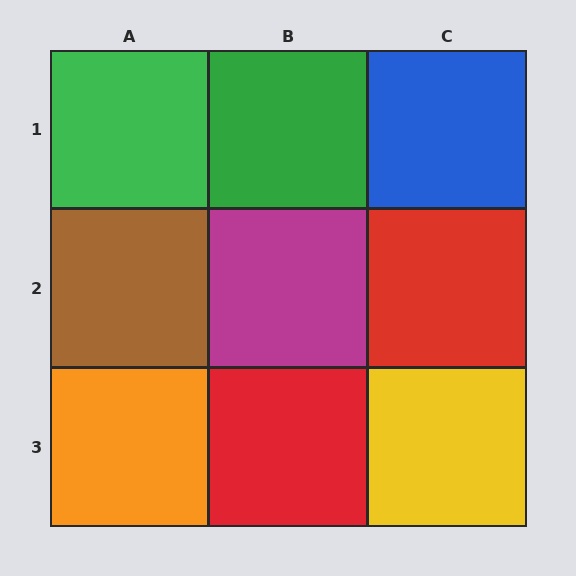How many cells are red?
2 cells are red.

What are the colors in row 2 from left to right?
Brown, magenta, red.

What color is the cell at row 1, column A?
Green.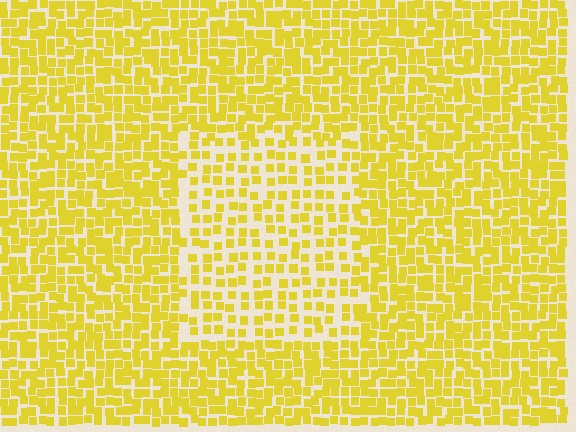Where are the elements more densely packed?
The elements are more densely packed outside the rectangle boundary.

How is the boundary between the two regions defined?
The boundary is defined by a change in element density (approximately 1.8x ratio). All elements are the same color, size, and shape.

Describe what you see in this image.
The image contains small yellow elements arranged at two different densities. A rectangle-shaped region is visible where the elements are less densely packed than the surrounding area.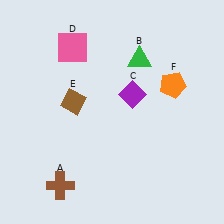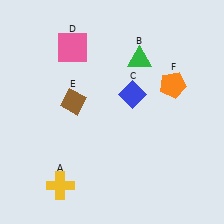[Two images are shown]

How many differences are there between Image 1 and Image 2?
There are 2 differences between the two images.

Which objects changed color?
A changed from brown to yellow. C changed from purple to blue.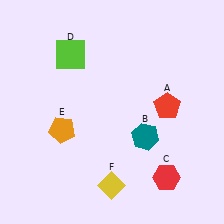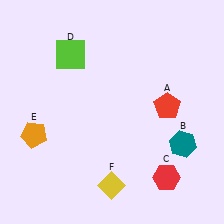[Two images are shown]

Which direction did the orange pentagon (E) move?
The orange pentagon (E) moved left.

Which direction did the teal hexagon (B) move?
The teal hexagon (B) moved right.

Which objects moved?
The objects that moved are: the teal hexagon (B), the orange pentagon (E).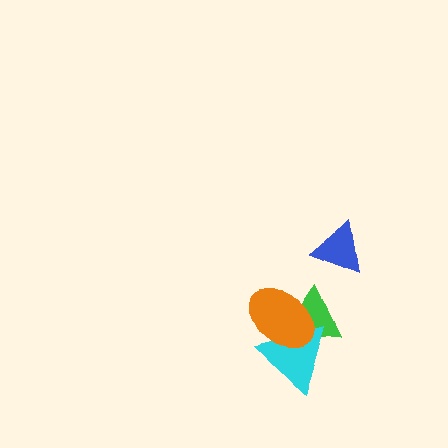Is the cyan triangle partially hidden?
Yes, it is partially covered by another shape.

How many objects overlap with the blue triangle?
0 objects overlap with the blue triangle.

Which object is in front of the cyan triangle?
The orange ellipse is in front of the cyan triangle.